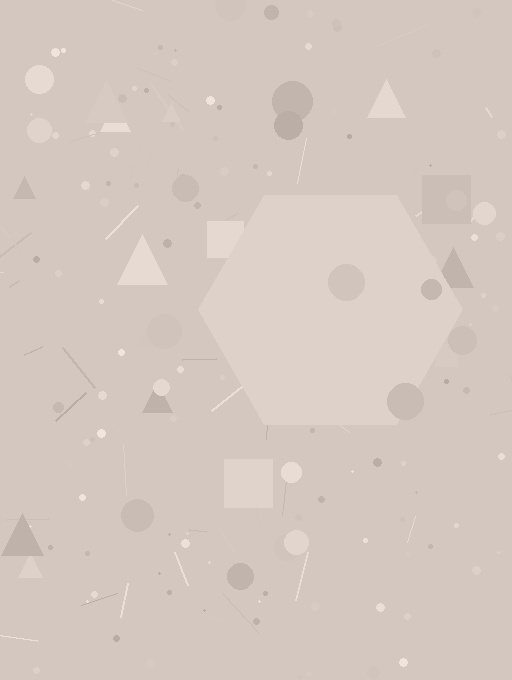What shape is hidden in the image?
A hexagon is hidden in the image.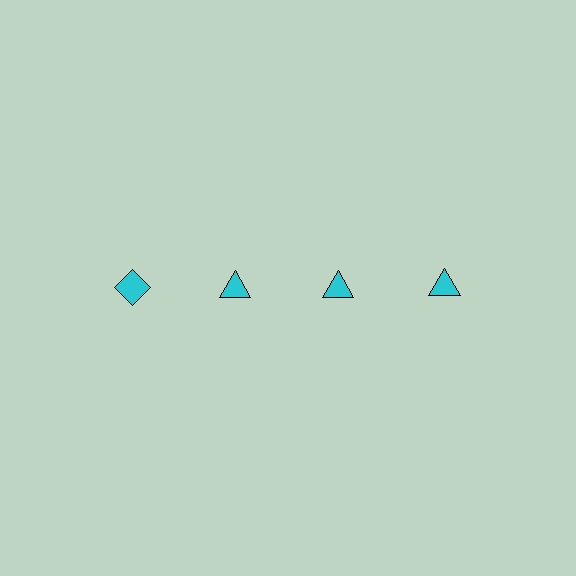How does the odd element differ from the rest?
It has a different shape: diamond instead of triangle.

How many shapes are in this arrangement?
There are 4 shapes arranged in a grid pattern.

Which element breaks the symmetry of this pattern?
The cyan diamond in the top row, leftmost column breaks the symmetry. All other shapes are cyan triangles.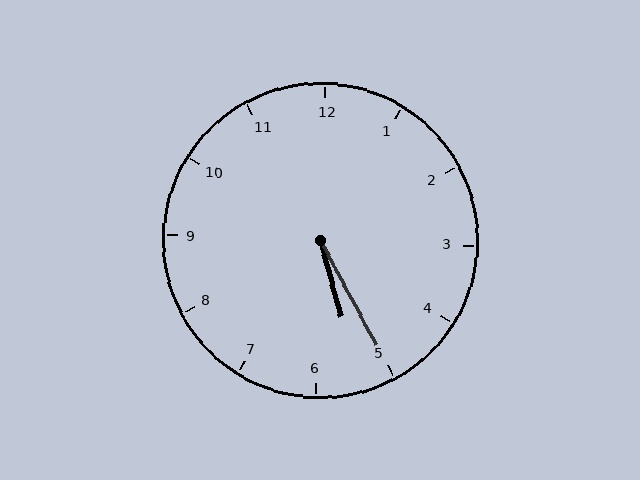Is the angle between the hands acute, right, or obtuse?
It is acute.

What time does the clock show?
5:25.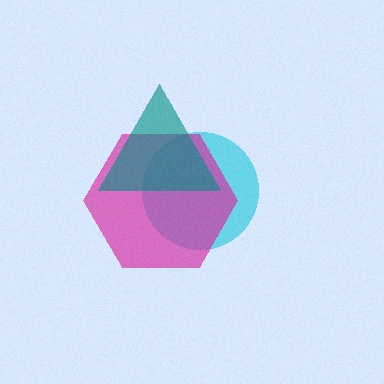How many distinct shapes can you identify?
There are 3 distinct shapes: a cyan circle, a magenta hexagon, a teal triangle.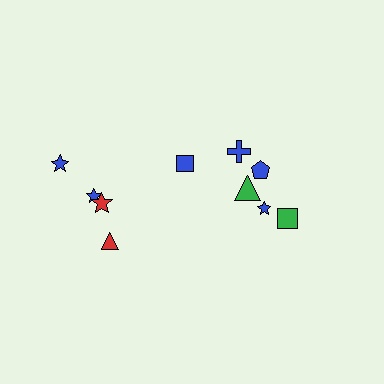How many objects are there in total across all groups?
There are 10 objects.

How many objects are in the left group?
There are 4 objects.